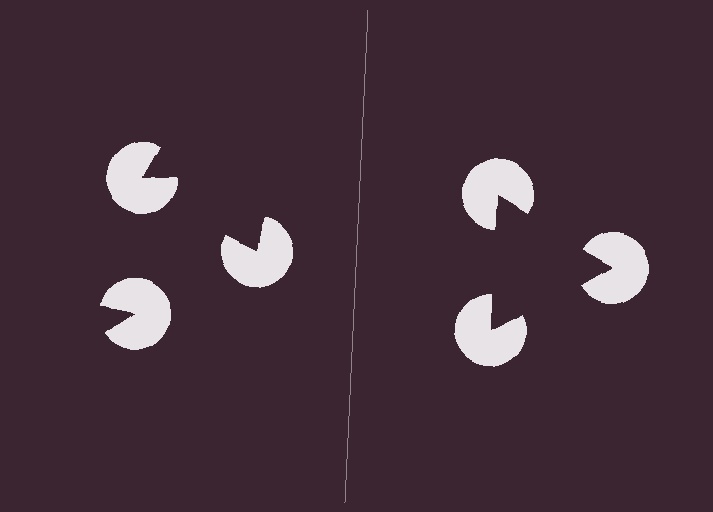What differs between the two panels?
The pac-man discs are positioned identically on both sides; only the wedge orientations differ. On the right they align to a triangle; on the left they are misaligned.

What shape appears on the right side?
An illusory triangle.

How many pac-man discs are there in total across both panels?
6 — 3 on each side.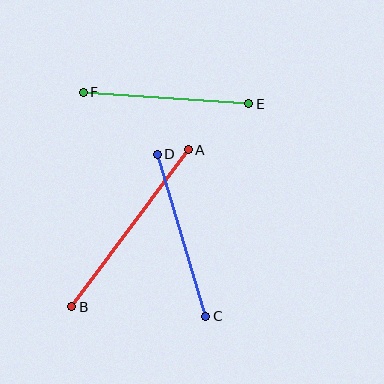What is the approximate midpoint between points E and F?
The midpoint is at approximately (166, 98) pixels.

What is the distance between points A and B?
The distance is approximately 196 pixels.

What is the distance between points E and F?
The distance is approximately 166 pixels.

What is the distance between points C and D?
The distance is approximately 169 pixels.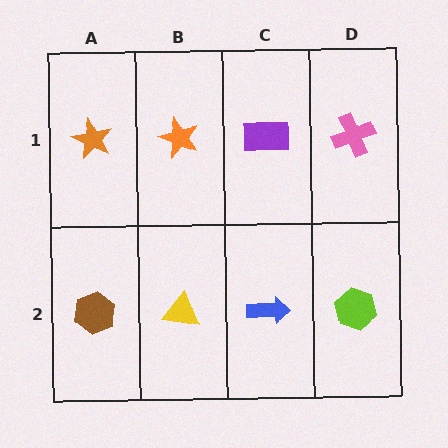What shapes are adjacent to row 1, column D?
A lime hexagon (row 2, column D), a purple rectangle (row 1, column C).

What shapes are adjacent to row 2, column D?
A pink cross (row 1, column D), a blue arrow (row 2, column C).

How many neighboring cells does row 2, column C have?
3.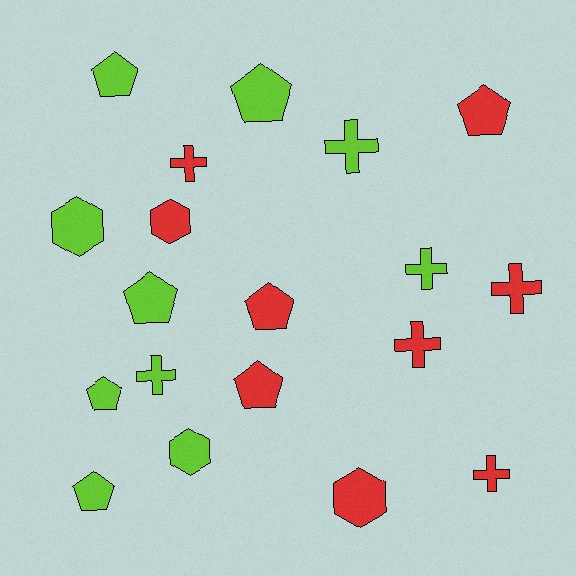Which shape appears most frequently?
Pentagon, with 8 objects.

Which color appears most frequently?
Lime, with 10 objects.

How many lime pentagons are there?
There are 5 lime pentagons.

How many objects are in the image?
There are 19 objects.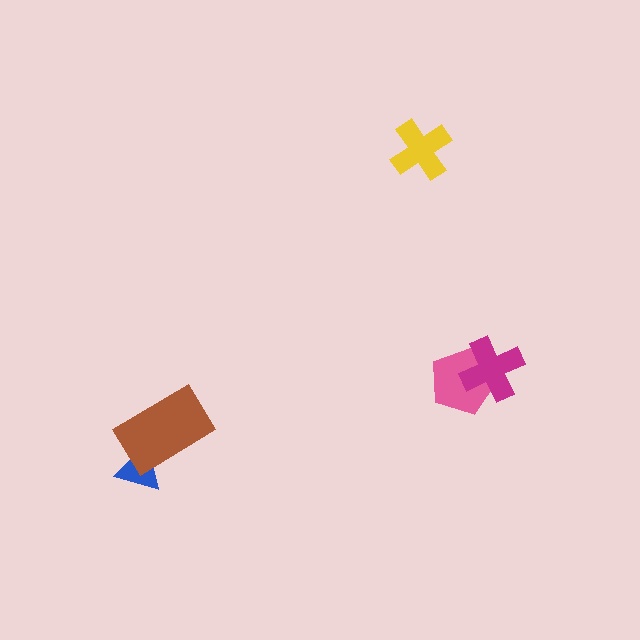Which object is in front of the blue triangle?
The brown rectangle is in front of the blue triangle.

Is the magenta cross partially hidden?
No, no other shape covers it.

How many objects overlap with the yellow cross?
0 objects overlap with the yellow cross.